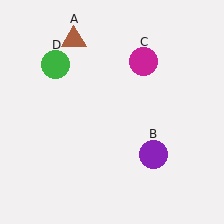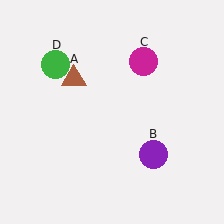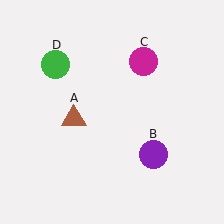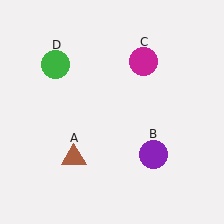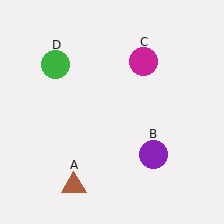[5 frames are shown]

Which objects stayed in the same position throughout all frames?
Purple circle (object B) and magenta circle (object C) and green circle (object D) remained stationary.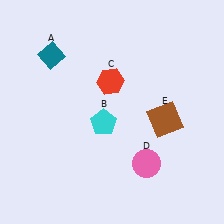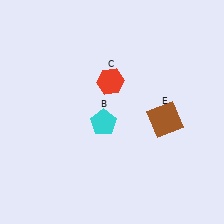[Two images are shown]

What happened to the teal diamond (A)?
The teal diamond (A) was removed in Image 2. It was in the top-left area of Image 1.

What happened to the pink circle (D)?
The pink circle (D) was removed in Image 2. It was in the bottom-right area of Image 1.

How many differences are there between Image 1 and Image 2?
There are 2 differences between the two images.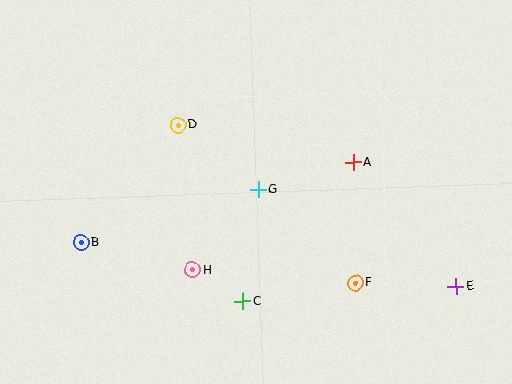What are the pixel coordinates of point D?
Point D is at (178, 125).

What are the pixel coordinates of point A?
Point A is at (353, 163).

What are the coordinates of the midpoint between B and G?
The midpoint between B and G is at (169, 216).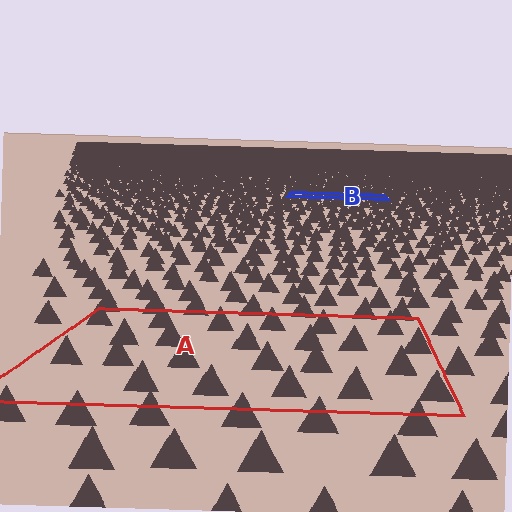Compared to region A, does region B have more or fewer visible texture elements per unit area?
Region B has more texture elements per unit area — they are packed more densely because it is farther away.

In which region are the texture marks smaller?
The texture marks are smaller in region B, because it is farther away.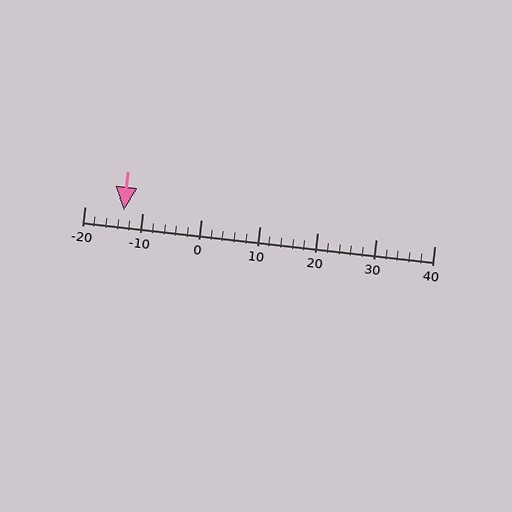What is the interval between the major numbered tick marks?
The major tick marks are spaced 10 units apart.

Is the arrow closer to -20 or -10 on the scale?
The arrow is closer to -10.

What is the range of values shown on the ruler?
The ruler shows values from -20 to 40.